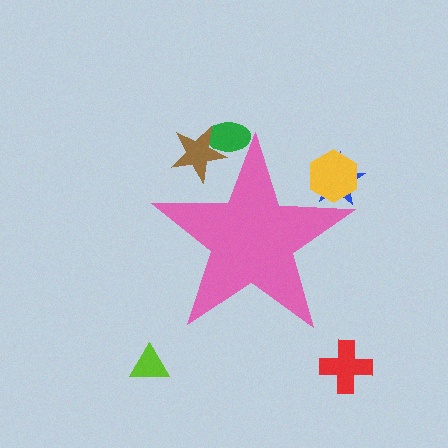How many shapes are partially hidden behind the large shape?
4 shapes are partially hidden.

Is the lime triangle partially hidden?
No, the lime triangle is fully visible.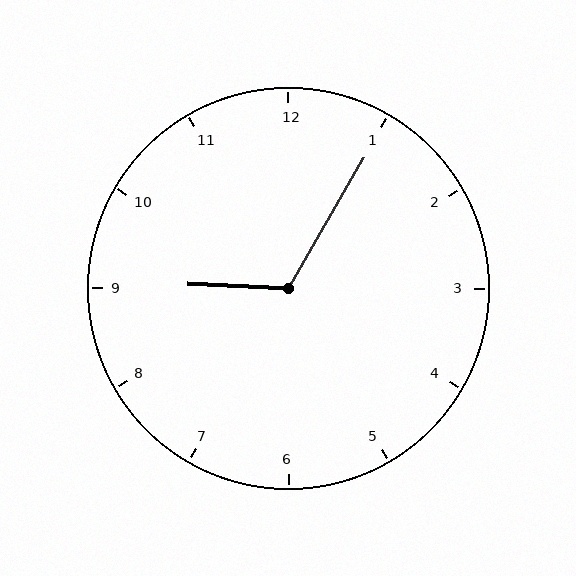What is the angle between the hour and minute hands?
Approximately 118 degrees.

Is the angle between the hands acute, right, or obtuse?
It is obtuse.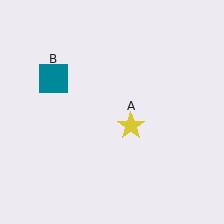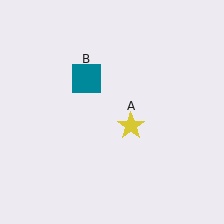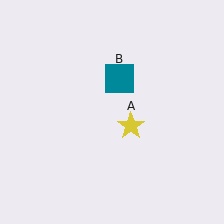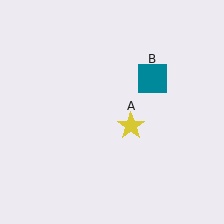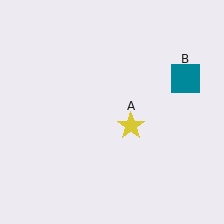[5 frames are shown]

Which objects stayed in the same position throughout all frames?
Yellow star (object A) remained stationary.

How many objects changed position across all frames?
1 object changed position: teal square (object B).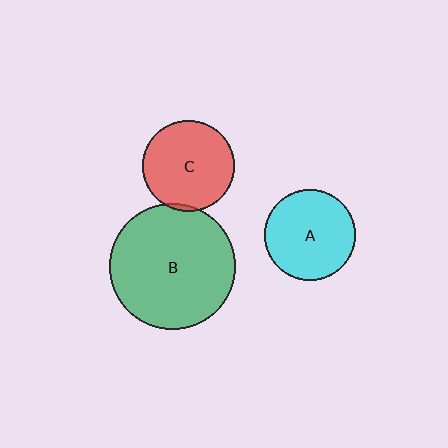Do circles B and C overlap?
Yes.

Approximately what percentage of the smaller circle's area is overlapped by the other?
Approximately 5%.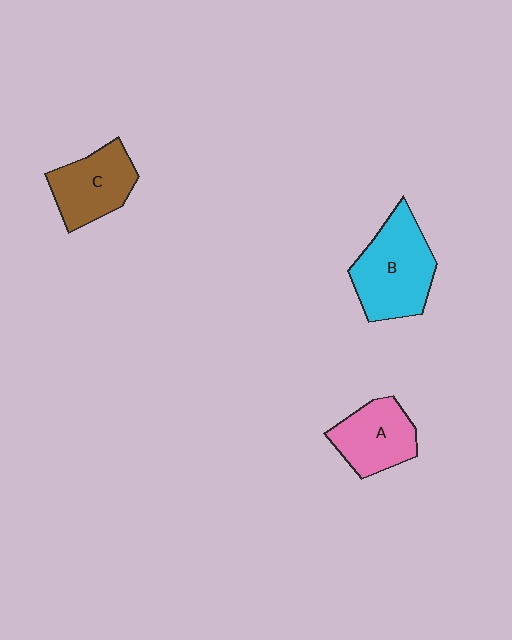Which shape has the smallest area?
Shape A (pink).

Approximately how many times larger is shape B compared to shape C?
Approximately 1.3 times.